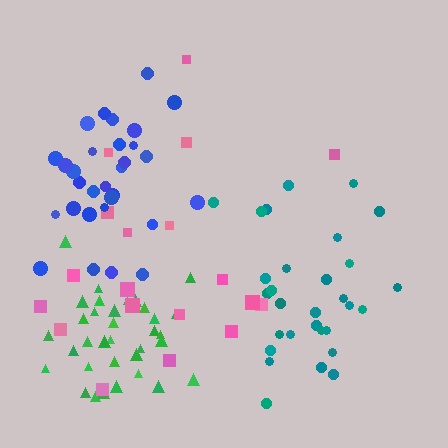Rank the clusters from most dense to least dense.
green, blue, teal, pink.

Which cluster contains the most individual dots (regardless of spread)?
Green (34).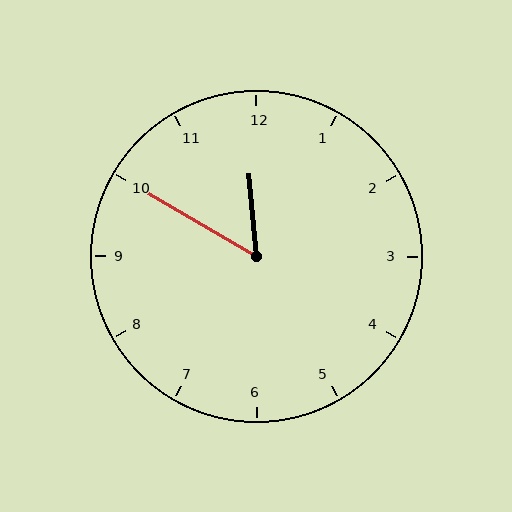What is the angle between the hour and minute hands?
Approximately 55 degrees.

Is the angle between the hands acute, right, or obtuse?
It is acute.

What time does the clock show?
11:50.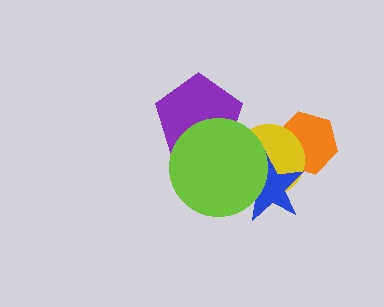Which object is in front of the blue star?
The lime circle is in front of the blue star.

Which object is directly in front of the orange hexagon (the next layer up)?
The yellow circle is directly in front of the orange hexagon.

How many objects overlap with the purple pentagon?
1 object overlaps with the purple pentagon.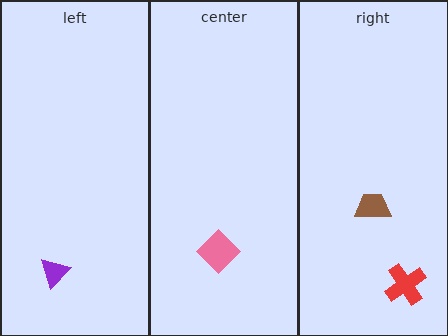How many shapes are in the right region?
2.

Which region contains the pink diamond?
The center region.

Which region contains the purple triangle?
The left region.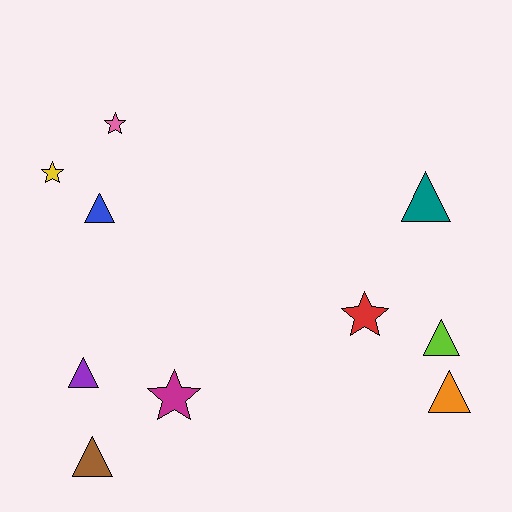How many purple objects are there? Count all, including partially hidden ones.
There is 1 purple object.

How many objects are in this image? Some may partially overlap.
There are 10 objects.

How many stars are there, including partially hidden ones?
There are 4 stars.